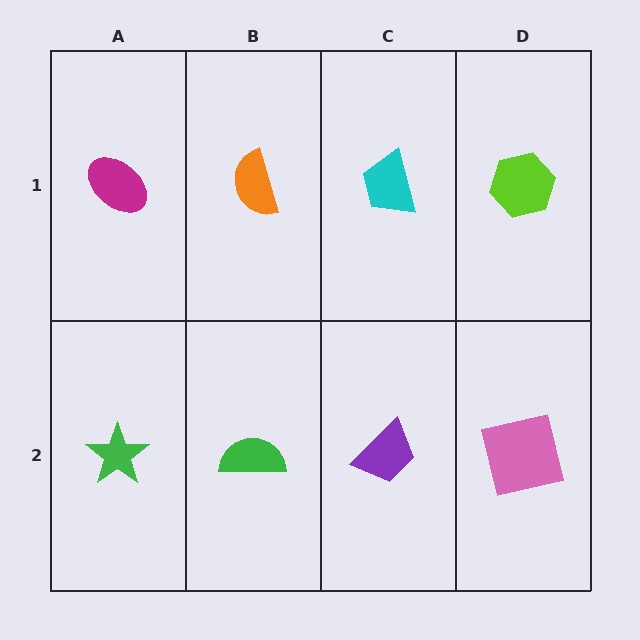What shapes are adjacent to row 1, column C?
A purple trapezoid (row 2, column C), an orange semicircle (row 1, column B), a lime hexagon (row 1, column D).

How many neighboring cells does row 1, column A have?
2.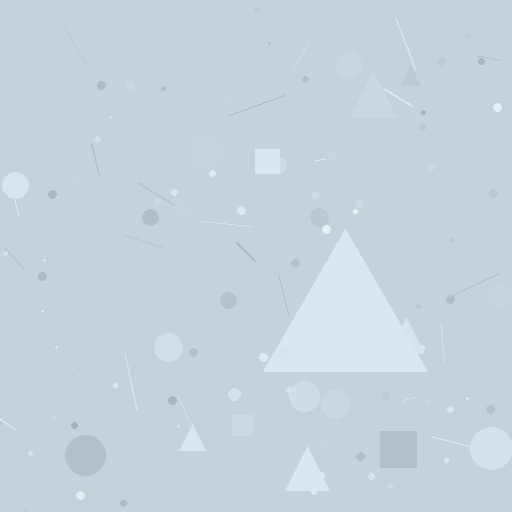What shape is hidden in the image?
A triangle is hidden in the image.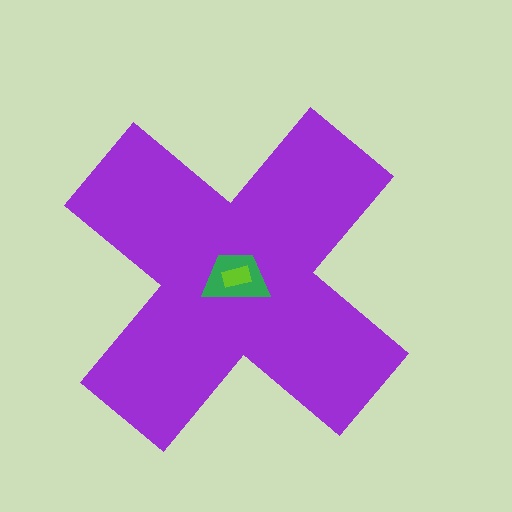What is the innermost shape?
The lime rectangle.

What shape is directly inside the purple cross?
The green trapezoid.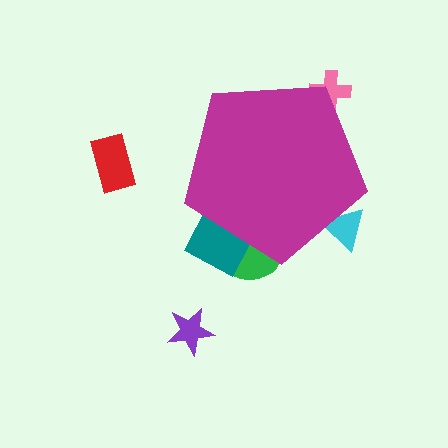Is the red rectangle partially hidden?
No, the red rectangle is fully visible.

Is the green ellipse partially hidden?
Yes, the green ellipse is partially hidden behind the magenta pentagon.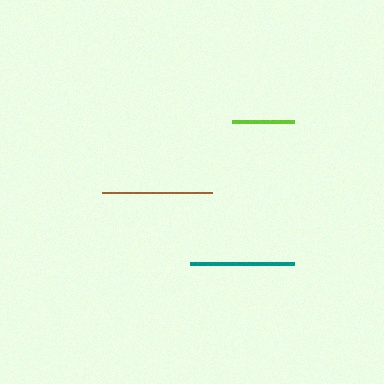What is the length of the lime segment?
The lime segment is approximately 63 pixels long.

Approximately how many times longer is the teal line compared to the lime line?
The teal line is approximately 1.7 times the length of the lime line.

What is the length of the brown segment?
The brown segment is approximately 110 pixels long.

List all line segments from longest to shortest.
From longest to shortest: brown, teal, lime.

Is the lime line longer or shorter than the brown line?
The brown line is longer than the lime line.